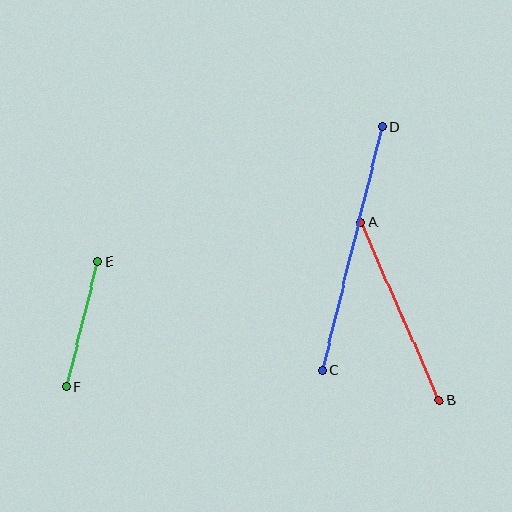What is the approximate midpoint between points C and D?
The midpoint is at approximately (352, 248) pixels.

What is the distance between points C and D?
The distance is approximately 251 pixels.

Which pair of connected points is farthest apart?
Points C and D are farthest apart.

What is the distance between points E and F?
The distance is approximately 130 pixels.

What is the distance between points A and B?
The distance is approximately 194 pixels.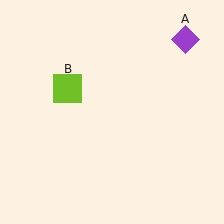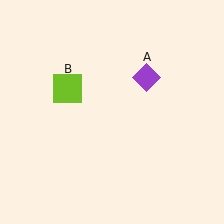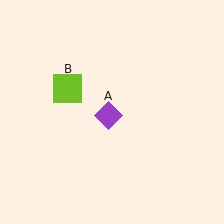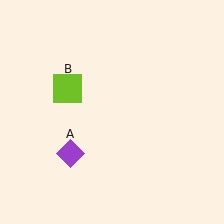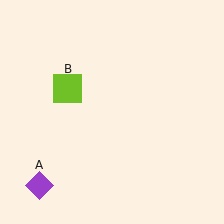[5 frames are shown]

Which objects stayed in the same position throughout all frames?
Lime square (object B) remained stationary.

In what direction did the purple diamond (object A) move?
The purple diamond (object A) moved down and to the left.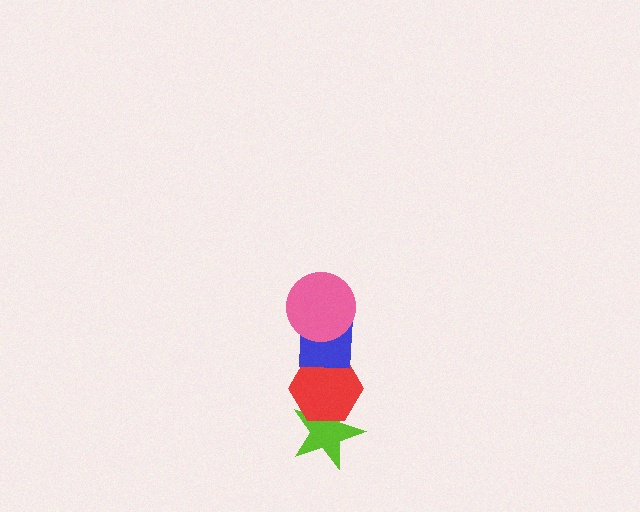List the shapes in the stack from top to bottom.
From top to bottom: the pink circle, the blue square, the red hexagon, the lime star.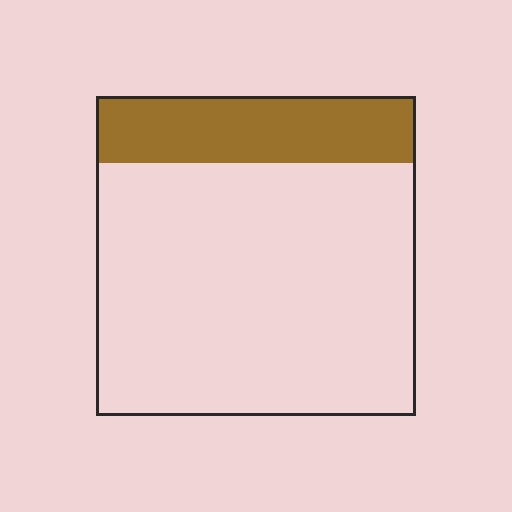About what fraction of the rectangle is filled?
About one fifth (1/5).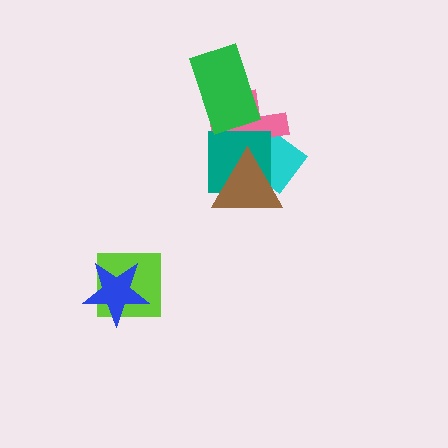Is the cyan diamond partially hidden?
Yes, it is partially covered by another shape.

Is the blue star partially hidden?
No, no other shape covers it.